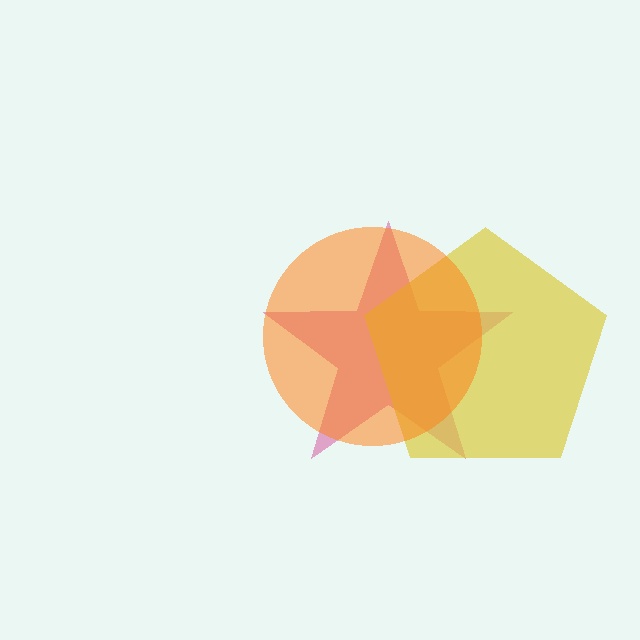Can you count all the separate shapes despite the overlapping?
Yes, there are 3 separate shapes.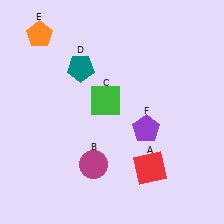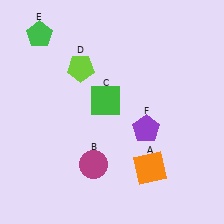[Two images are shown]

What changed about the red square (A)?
In Image 1, A is red. In Image 2, it changed to orange.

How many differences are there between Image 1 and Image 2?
There are 3 differences between the two images.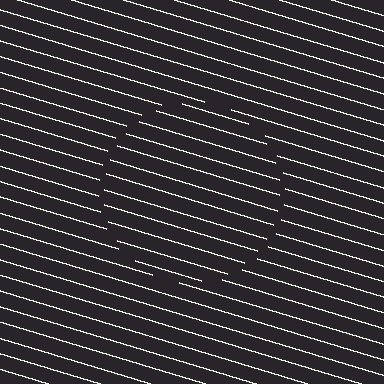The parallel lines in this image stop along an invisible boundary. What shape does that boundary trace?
An illusory circle. The interior of the shape contains the same grating, shifted by half a period — the contour is defined by the phase discontinuity where line-ends from the inner and outer gratings abut.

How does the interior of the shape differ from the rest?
The interior of the shape contains the same grating, shifted by half a period — the contour is defined by the phase discontinuity where line-ends from the inner and outer gratings abut.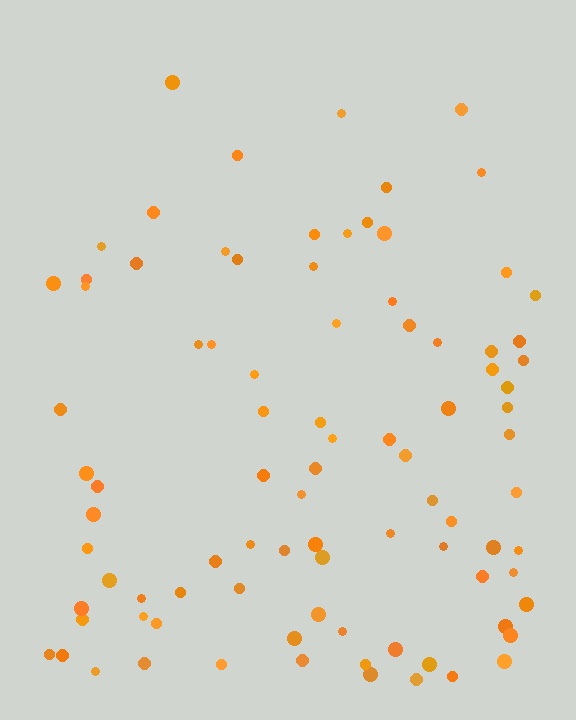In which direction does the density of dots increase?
From top to bottom, with the bottom side densest.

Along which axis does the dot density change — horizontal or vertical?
Vertical.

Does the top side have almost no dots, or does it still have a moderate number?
Still a moderate number, just noticeably fewer than the bottom.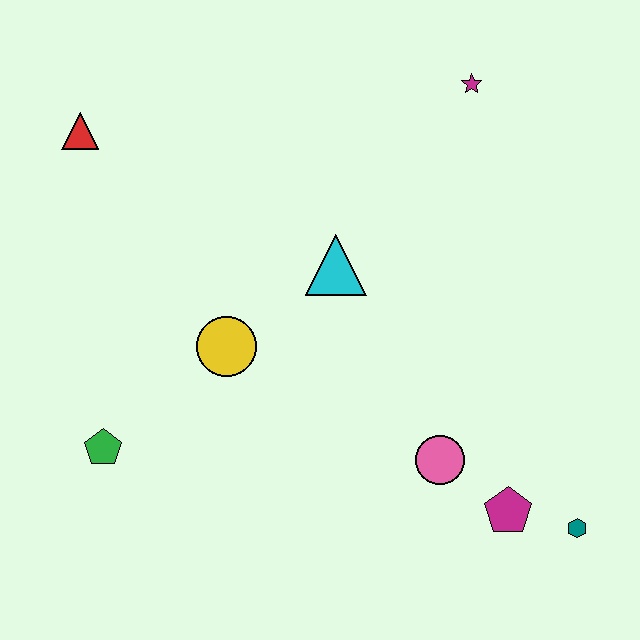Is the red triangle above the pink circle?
Yes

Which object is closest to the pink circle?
The magenta pentagon is closest to the pink circle.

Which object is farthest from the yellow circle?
The teal hexagon is farthest from the yellow circle.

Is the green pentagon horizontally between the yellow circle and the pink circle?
No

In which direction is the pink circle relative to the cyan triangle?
The pink circle is below the cyan triangle.